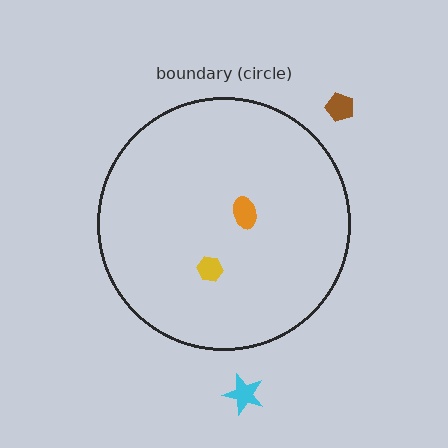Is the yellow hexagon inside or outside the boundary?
Inside.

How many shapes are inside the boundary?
2 inside, 2 outside.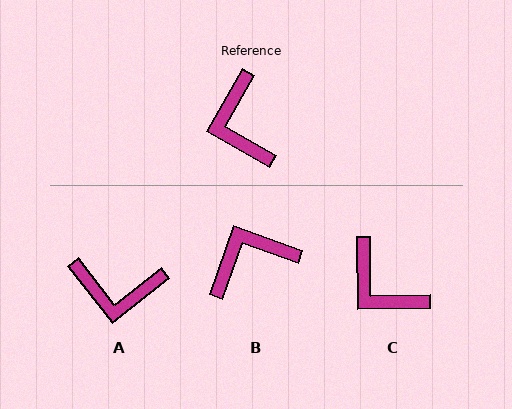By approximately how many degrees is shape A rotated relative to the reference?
Approximately 68 degrees counter-clockwise.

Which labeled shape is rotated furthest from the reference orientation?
B, about 80 degrees away.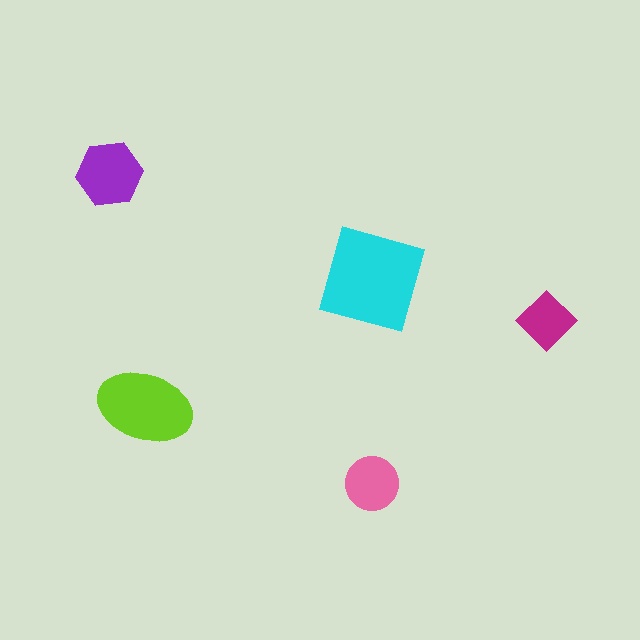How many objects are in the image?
There are 5 objects in the image.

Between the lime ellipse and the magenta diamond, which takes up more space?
The lime ellipse.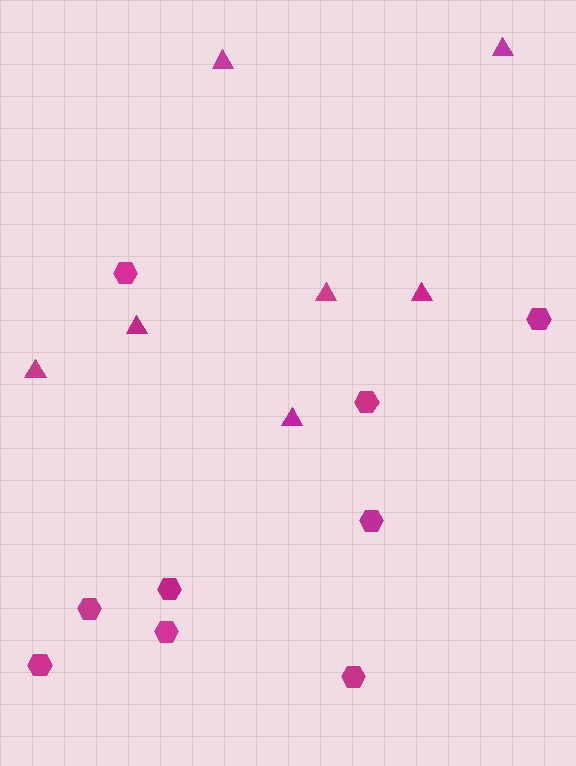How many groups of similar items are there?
There are 2 groups: one group of triangles (7) and one group of hexagons (9).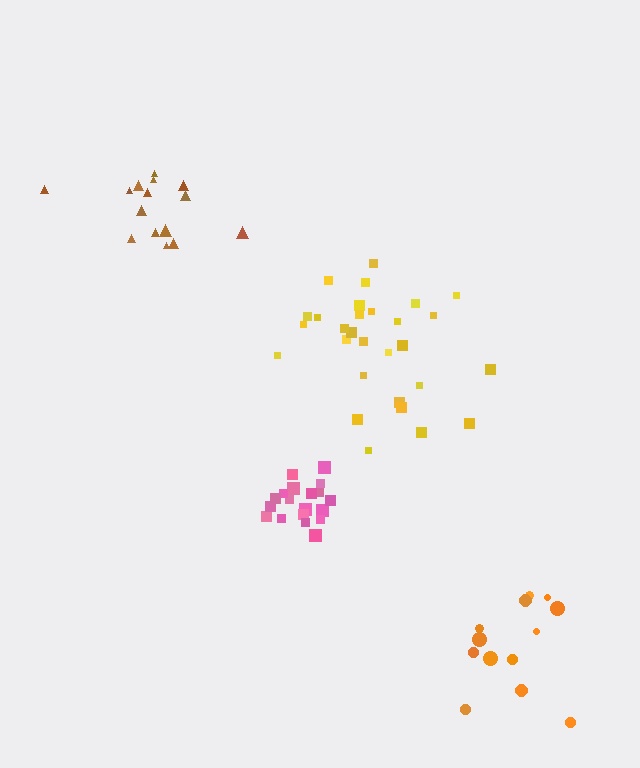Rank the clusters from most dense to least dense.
pink, brown, yellow, orange.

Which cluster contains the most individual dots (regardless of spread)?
Yellow (29).